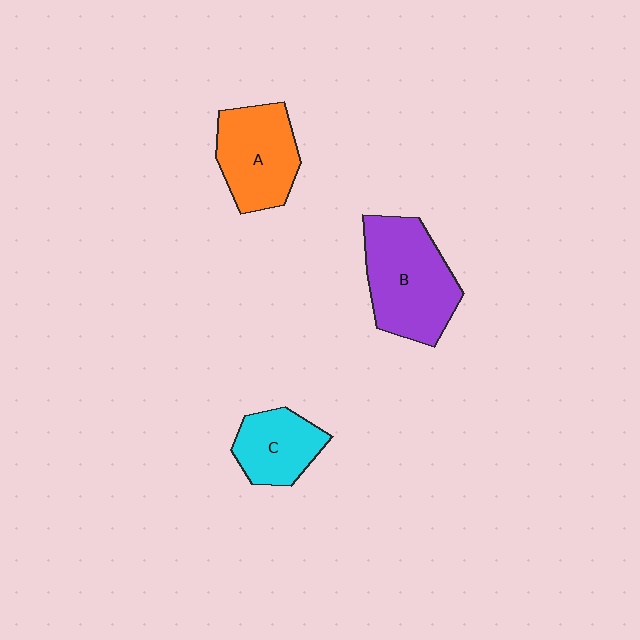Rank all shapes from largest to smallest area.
From largest to smallest: B (purple), A (orange), C (cyan).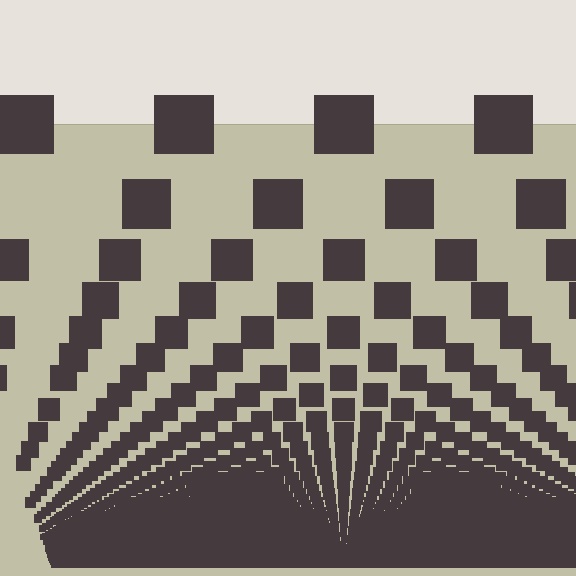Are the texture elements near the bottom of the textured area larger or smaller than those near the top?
Smaller. The gradient is inverted — elements near the bottom are smaller and denser.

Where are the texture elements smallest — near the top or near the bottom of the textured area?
Near the bottom.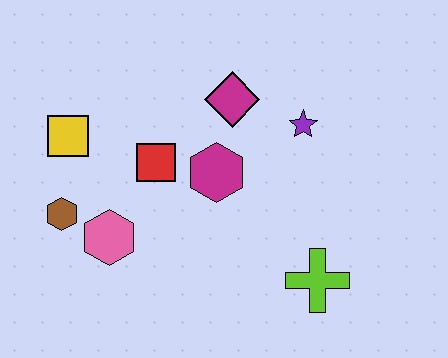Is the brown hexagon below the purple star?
Yes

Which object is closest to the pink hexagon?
The brown hexagon is closest to the pink hexagon.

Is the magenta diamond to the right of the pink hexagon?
Yes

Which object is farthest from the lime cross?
The yellow square is farthest from the lime cross.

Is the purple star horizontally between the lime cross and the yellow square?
Yes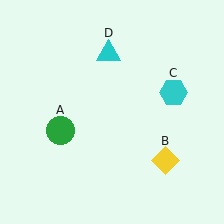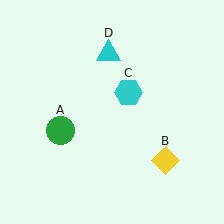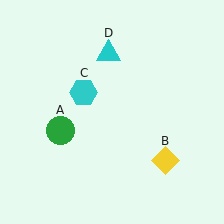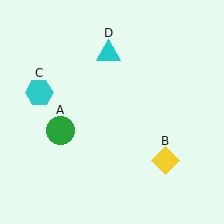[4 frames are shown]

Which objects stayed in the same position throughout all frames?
Green circle (object A) and yellow diamond (object B) and cyan triangle (object D) remained stationary.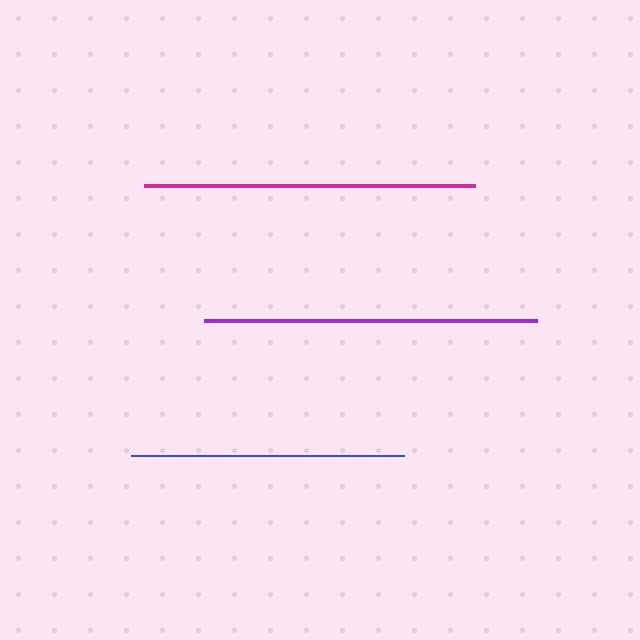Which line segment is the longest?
The purple line is the longest at approximately 332 pixels.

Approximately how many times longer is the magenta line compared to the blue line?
The magenta line is approximately 1.2 times the length of the blue line.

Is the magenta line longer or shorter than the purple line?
The purple line is longer than the magenta line.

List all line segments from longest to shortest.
From longest to shortest: purple, magenta, blue.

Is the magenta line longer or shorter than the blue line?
The magenta line is longer than the blue line.